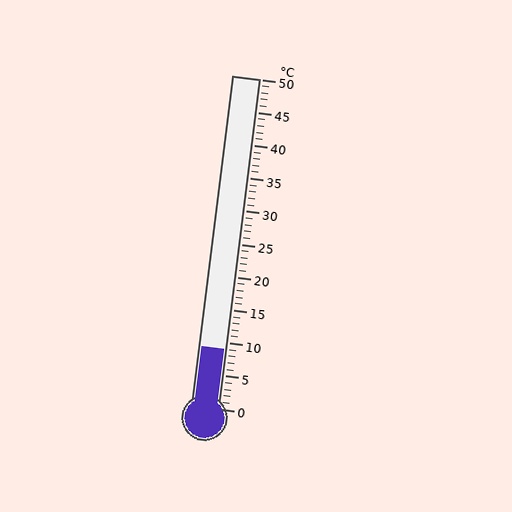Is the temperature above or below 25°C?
The temperature is below 25°C.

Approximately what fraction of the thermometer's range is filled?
The thermometer is filled to approximately 20% of its range.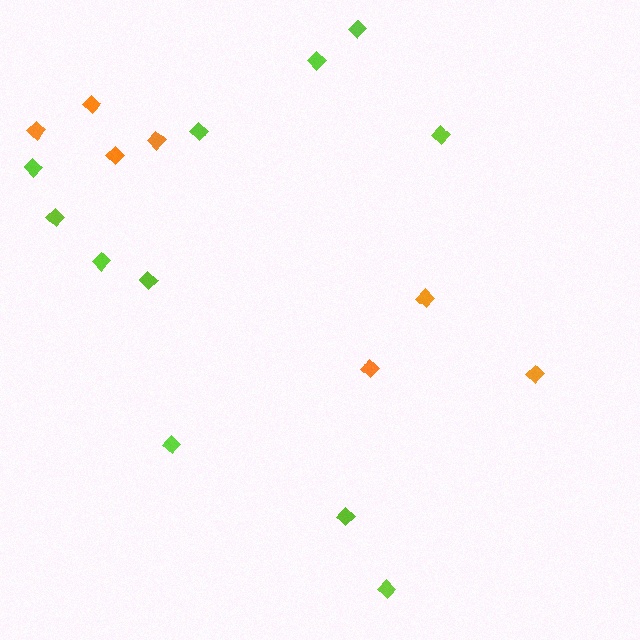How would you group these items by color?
There are 2 groups: one group of orange diamonds (7) and one group of lime diamonds (11).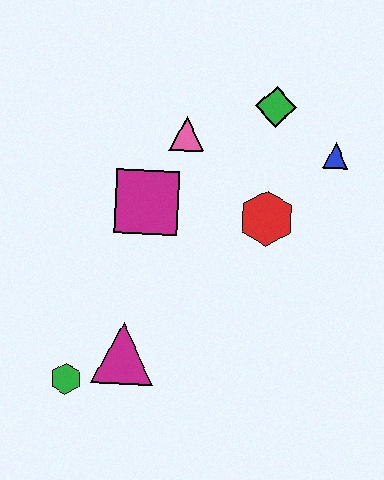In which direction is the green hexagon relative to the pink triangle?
The green hexagon is below the pink triangle.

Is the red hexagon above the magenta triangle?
Yes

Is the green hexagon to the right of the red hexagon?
No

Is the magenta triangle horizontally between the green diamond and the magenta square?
No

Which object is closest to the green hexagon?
The magenta triangle is closest to the green hexagon.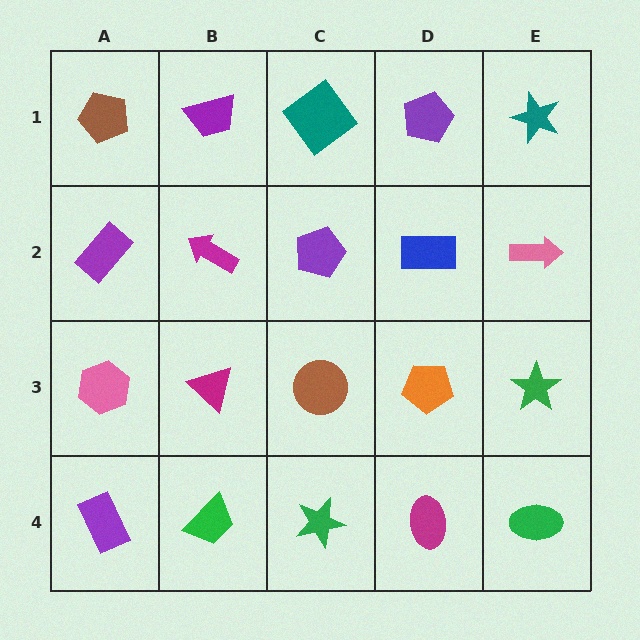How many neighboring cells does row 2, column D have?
4.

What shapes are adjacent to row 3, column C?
A purple pentagon (row 2, column C), a green star (row 4, column C), a magenta triangle (row 3, column B), an orange pentagon (row 3, column D).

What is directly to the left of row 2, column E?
A blue rectangle.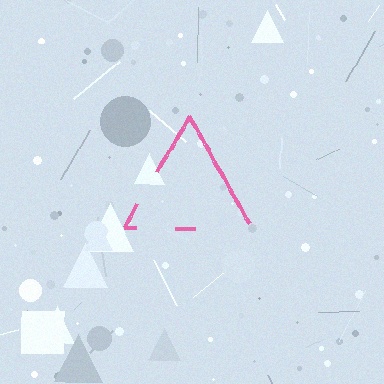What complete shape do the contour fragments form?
The contour fragments form a triangle.